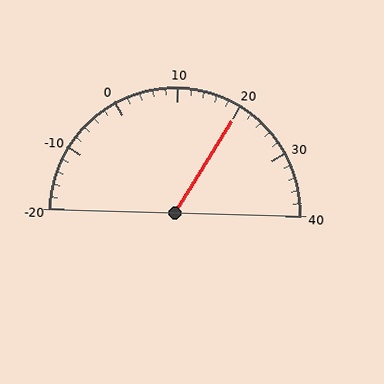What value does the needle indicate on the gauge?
The needle indicates approximately 20.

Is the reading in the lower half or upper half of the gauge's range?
The reading is in the upper half of the range (-20 to 40).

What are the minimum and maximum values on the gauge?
The gauge ranges from -20 to 40.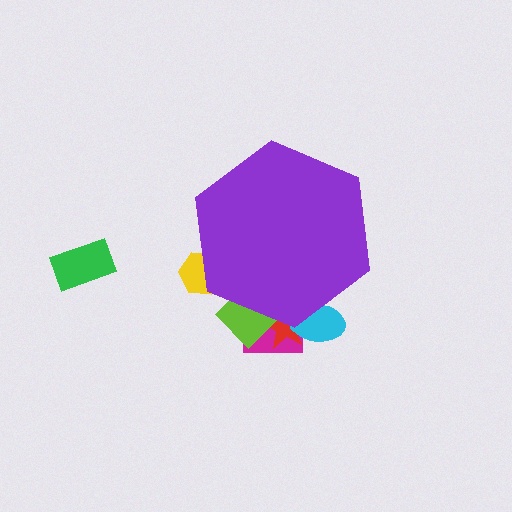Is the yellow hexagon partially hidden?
Yes, the yellow hexagon is partially hidden behind the purple hexagon.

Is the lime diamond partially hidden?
Yes, the lime diamond is partially hidden behind the purple hexagon.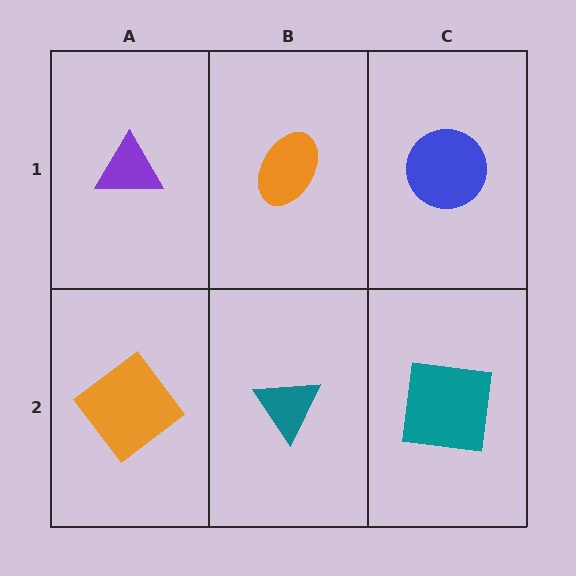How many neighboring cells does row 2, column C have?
2.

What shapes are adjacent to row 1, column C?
A teal square (row 2, column C), an orange ellipse (row 1, column B).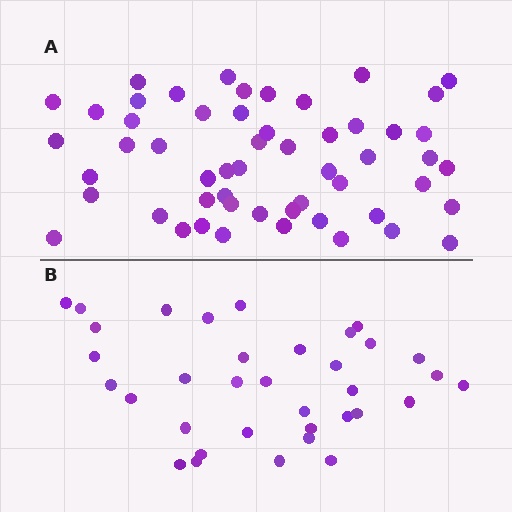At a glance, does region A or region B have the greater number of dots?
Region A (the top region) has more dots.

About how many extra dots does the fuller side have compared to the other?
Region A has approximately 20 more dots than region B.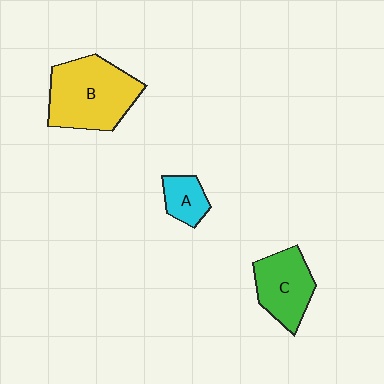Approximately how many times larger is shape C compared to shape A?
Approximately 2.0 times.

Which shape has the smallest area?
Shape A (cyan).